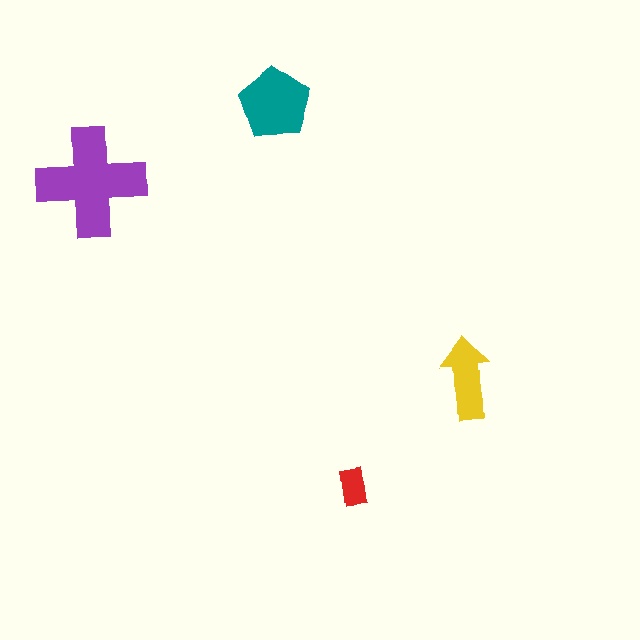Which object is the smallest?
The red rectangle.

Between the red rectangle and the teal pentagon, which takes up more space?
The teal pentagon.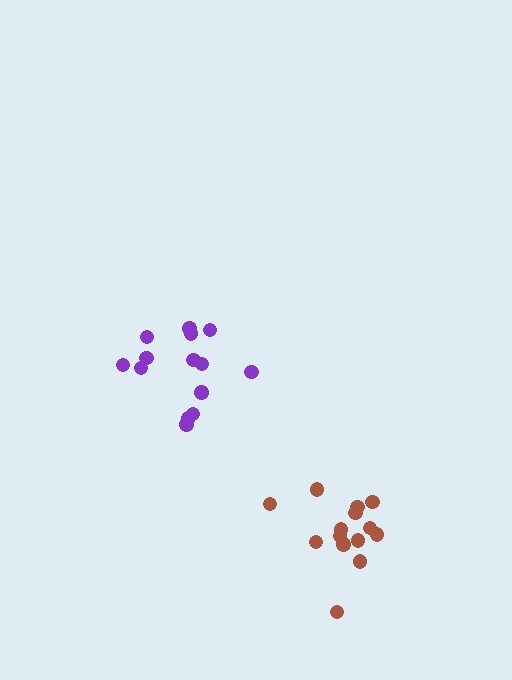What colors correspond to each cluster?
The clusters are colored: purple, brown.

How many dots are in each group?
Group 1: 14 dots, Group 2: 14 dots (28 total).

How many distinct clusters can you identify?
There are 2 distinct clusters.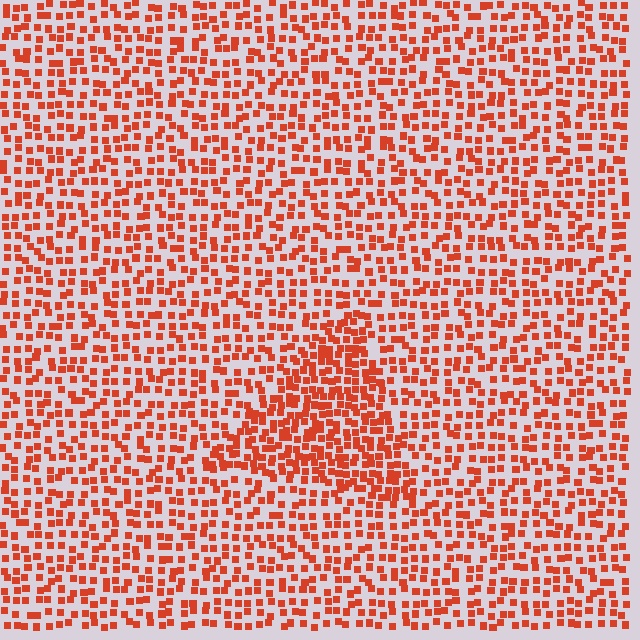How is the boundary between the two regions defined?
The boundary is defined by a change in element density (approximately 1.7x ratio). All elements are the same color, size, and shape.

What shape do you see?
I see a triangle.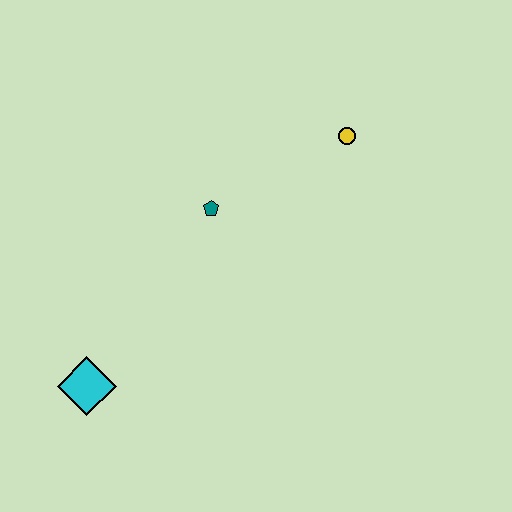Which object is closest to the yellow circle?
The teal pentagon is closest to the yellow circle.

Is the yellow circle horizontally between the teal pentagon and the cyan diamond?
No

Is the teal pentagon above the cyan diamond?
Yes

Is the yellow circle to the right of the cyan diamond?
Yes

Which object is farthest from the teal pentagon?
The cyan diamond is farthest from the teal pentagon.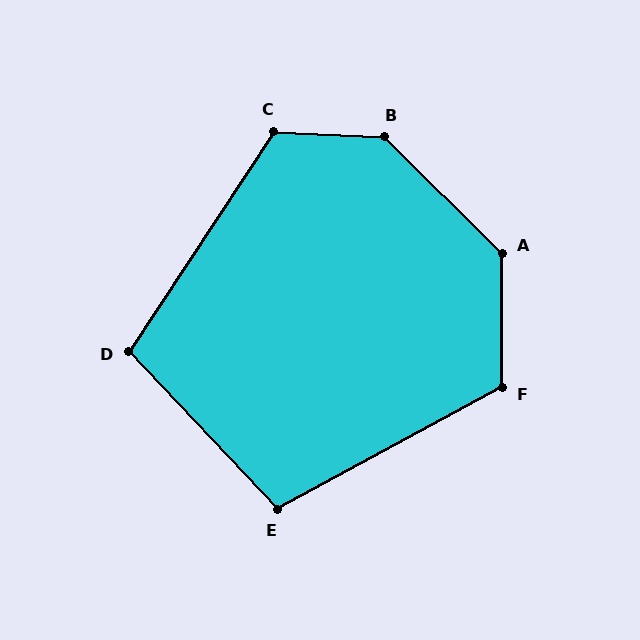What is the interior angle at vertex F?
Approximately 119 degrees (obtuse).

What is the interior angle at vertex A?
Approximately 134 degrees (obtuse).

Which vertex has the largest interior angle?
B, at approximately 138 degrees.